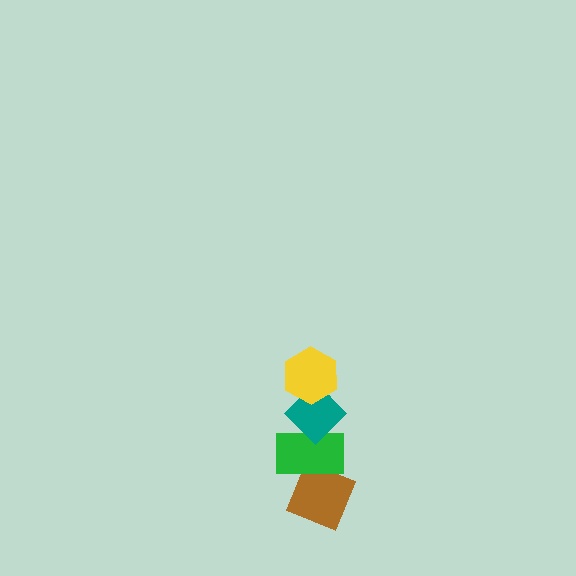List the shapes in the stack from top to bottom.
From top to bottom: the yellow hexagon, the teal diamond, the green rectangle, the brown diamond.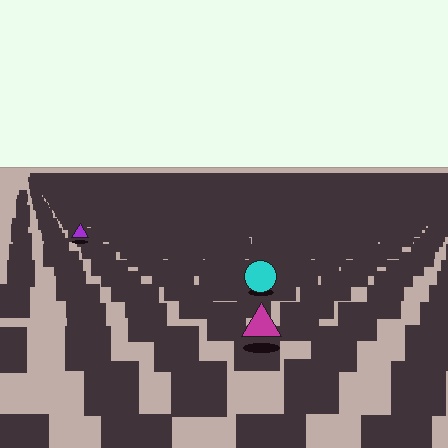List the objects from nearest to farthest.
From nearest to farthest: the magenta triangle, the cyan circle, the purple triangle.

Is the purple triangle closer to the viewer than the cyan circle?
No. The cyan circle is closer — you can tell from the texture gradient: the ground texture is coarser near it.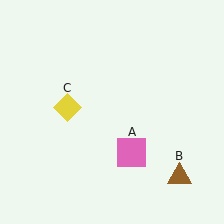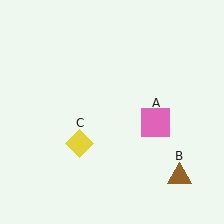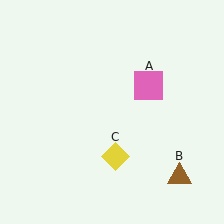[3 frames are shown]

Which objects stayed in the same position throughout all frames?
Brown triangle (object B) remained stationary.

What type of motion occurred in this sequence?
The pink square (object A), yellow diamond (object C) rotated counterclockwise around the center of the scene.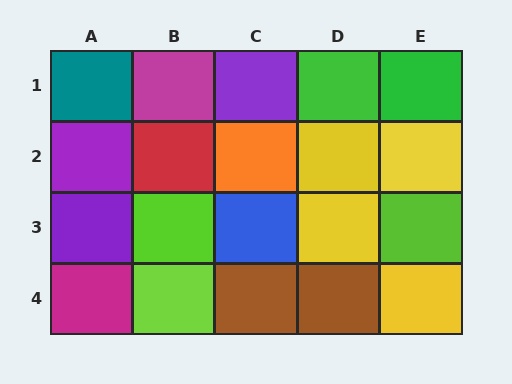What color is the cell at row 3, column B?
Lime.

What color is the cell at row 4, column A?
Magenta.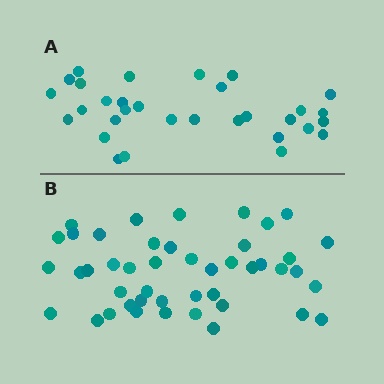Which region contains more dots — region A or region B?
Region B (the bottom region) has more dots.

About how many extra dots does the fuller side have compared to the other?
Region B has approximately 15 more dots than region A.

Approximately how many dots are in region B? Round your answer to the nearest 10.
About 40 dots. (The exact count is 45, which rounds to 40.)